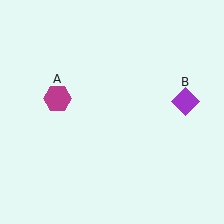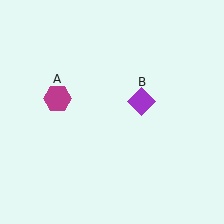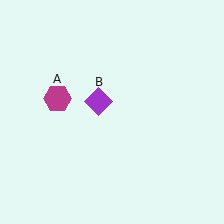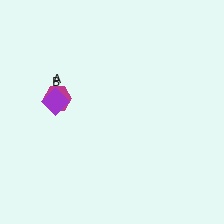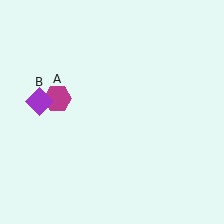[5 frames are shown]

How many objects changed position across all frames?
1 object changed position: purple diamond (object B).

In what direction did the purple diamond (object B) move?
The purple diamond (object B) moved left.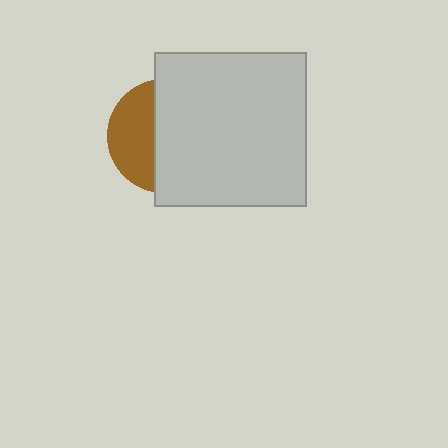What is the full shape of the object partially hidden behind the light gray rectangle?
The partially hidden object is a brown circle.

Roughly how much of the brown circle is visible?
A small part of it is visible (roughly 38%).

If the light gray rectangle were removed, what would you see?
You would see the complete brown circle.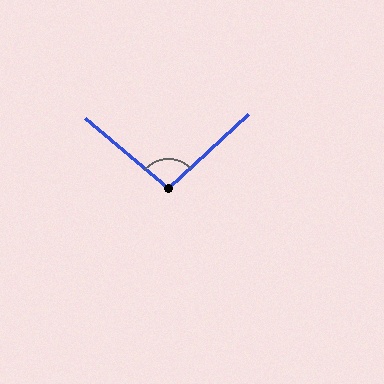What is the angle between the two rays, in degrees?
Approximately 97 degrees.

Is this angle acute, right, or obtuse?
It is obtuse.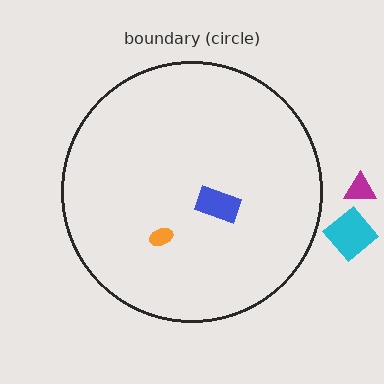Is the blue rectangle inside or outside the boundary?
Inside.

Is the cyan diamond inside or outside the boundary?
Outside.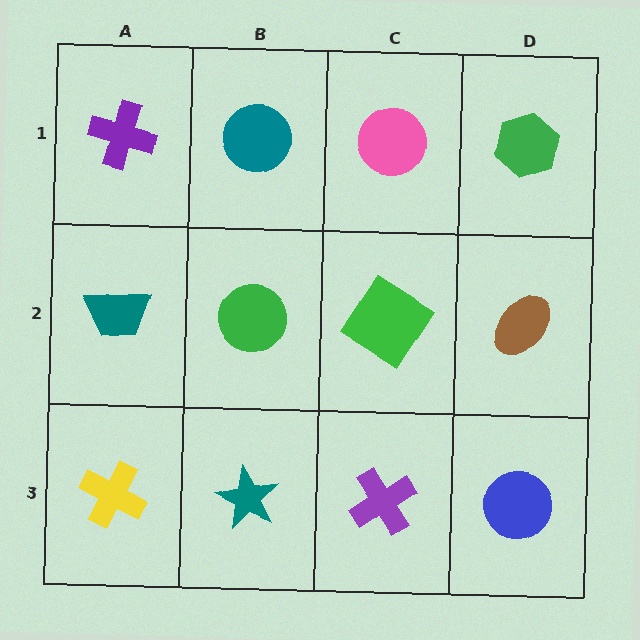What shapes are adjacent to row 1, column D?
A brown ellipse (row 2, column D), a pink circle (row 1, column C).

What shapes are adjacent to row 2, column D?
A green hexagon (row 1, column D), a blue circle (row 3, column D), a green diamond (row 2, column C).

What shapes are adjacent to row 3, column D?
A brown ellipse (row 2, column D), a purple cross (row 3, column C).